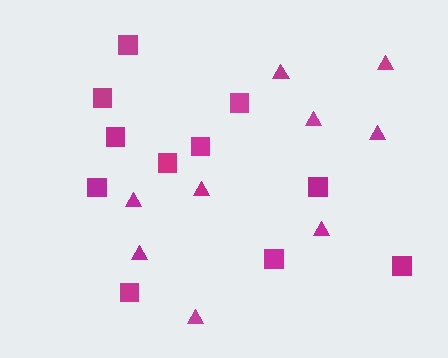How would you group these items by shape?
There are 2 groups: one group of squares (11) and one group of triangles (9).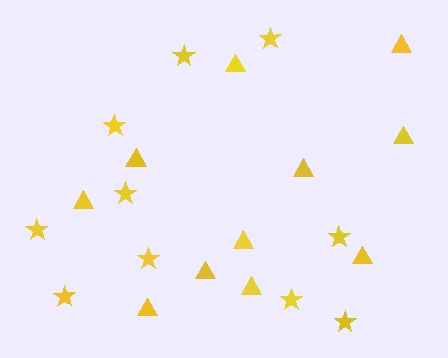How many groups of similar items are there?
There are 2 groups: one group of stars (10) and one group of triangles (11).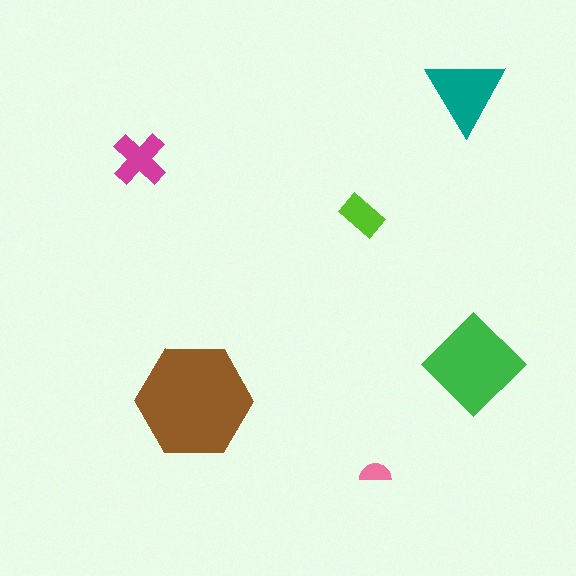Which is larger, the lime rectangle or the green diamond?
The green diamond.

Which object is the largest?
The brown hexagon.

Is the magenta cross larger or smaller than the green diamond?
Smaller.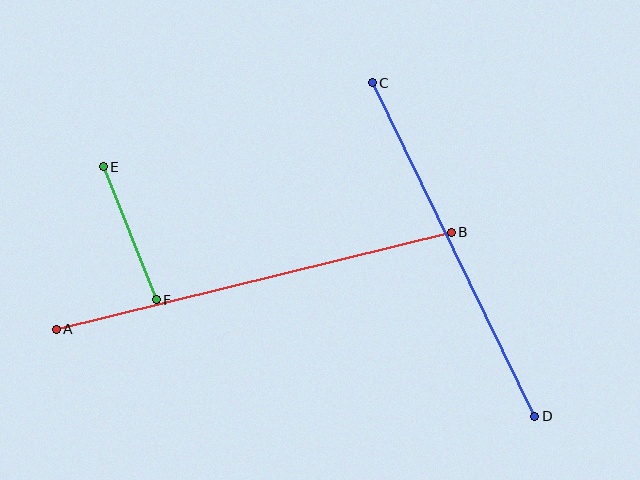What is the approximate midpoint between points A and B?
The midpoint is at approximately (254, 281) pixels.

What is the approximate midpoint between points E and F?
The midpoint is at approximately (130, 233) pixels.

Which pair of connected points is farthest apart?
Points A and B are farthest apart.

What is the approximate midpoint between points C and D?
The midpoint is at approximately (454, 250) pixels.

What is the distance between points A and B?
The distance is approximately 407 pixels.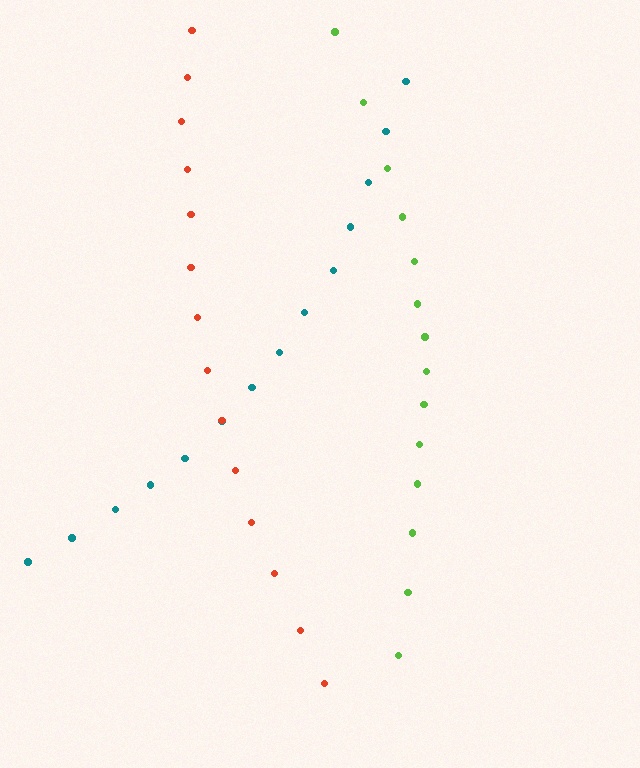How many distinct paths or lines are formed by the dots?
There are 3 distinct paths.